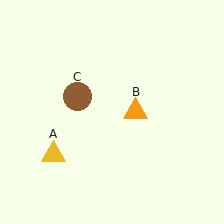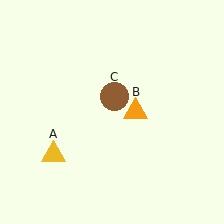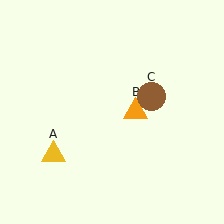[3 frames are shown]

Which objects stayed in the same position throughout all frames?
Yellow triangle (object A) and orange triangle (object B) remained stationary.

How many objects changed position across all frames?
1 object changed position: brown circle (object C).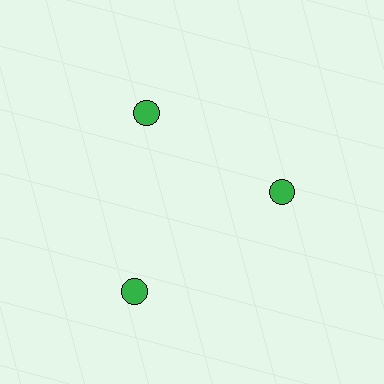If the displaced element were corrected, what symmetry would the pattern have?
It would have 3-fold rotational symmetry — the pattern would map onto itself every 120 degrees.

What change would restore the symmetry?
The symmetry would be restored by moving it inward, back onto the ring so that all 3 circles sit at equal angles and equal distance from the center.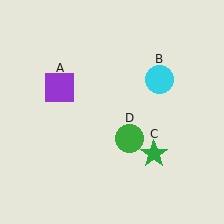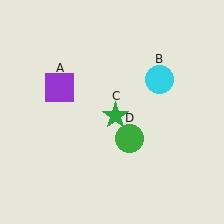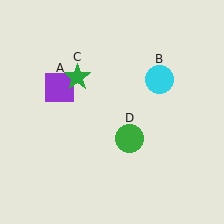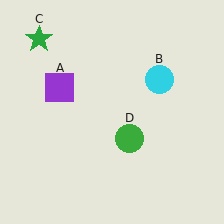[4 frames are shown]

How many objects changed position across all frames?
1 object changed position: green star (object C).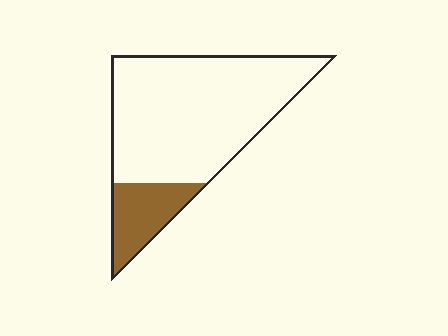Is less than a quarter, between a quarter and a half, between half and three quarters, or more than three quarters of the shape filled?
Less than a quarter.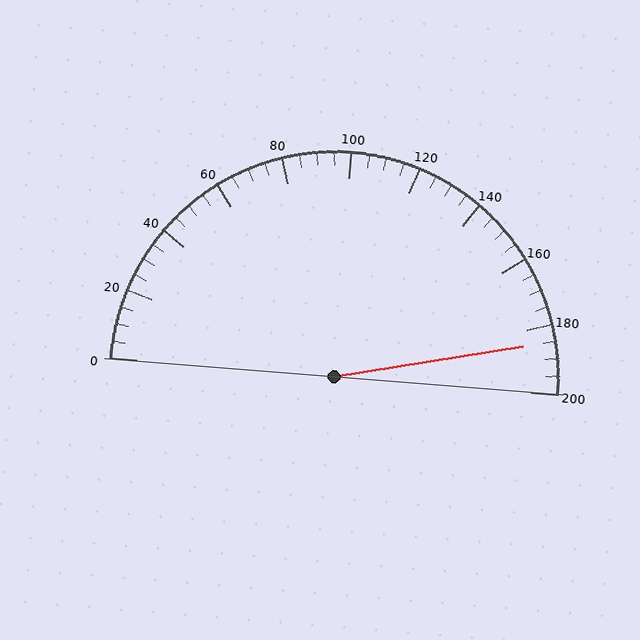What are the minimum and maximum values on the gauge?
The gauge ranges from 0 to 200.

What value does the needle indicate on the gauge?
The needle indicates approximately 185.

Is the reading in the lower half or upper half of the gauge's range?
The reading is in the upper half of the range (0 to 200).